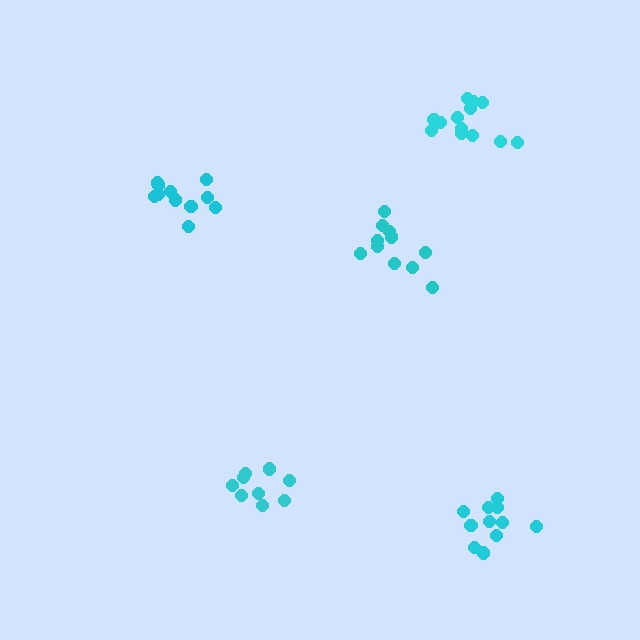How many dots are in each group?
Group 1: 11 dots, Group 2: 9 dots, Group 3: 11 dots, Group 4: 11 dots, Group 5: 13 dots (55 total).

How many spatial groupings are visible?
There are 5 spatial groupings.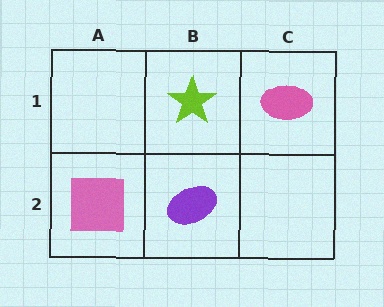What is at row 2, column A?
A pink square.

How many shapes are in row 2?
2 shapes.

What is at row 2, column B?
A purple ellipse.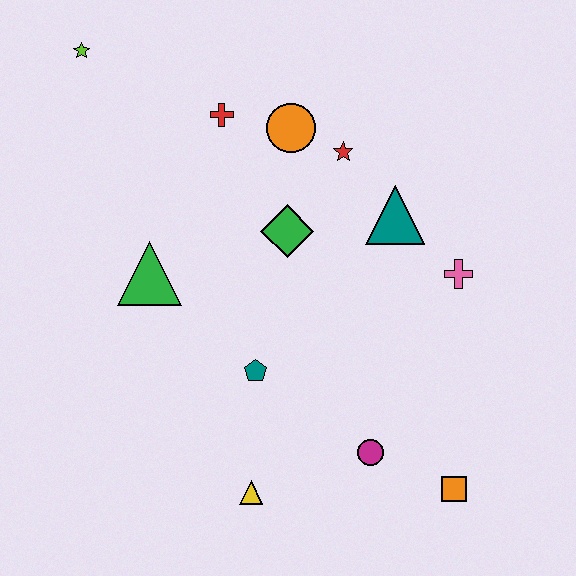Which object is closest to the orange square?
The magenta circle is closest to the orange square.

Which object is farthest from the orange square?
The lime star is farthest from the orange square.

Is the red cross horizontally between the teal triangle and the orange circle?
No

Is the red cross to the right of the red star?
No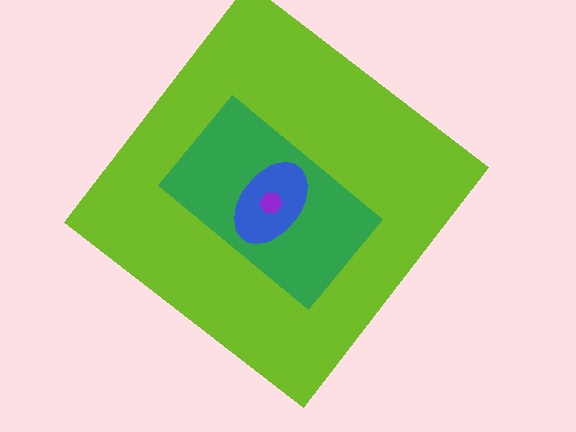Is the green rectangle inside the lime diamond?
Yes.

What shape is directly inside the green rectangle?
The blue ellipse.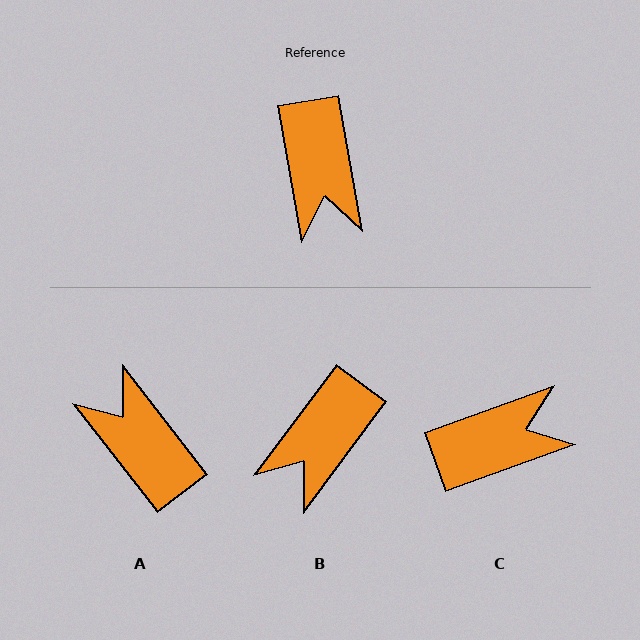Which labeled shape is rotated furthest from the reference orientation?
A, about 152 degrees away.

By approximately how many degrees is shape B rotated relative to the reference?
Approximately 46 degrees clockwise.